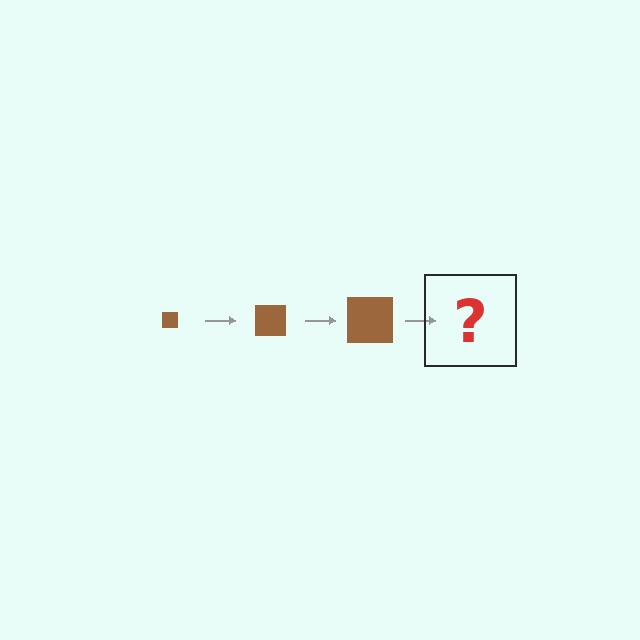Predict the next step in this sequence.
The next step is a brown square, larger than the previous one.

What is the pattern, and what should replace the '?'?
The pattern is that the square gets progressively larger each step. The '?' should be a brown square, larger than the previous one.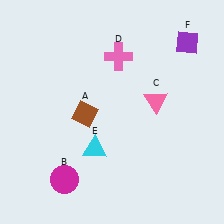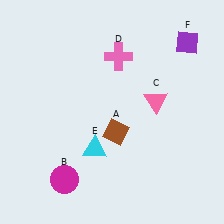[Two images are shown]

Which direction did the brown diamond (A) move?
The brown diamond (A) moved right.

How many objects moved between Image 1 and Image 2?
1 object moved between the two images.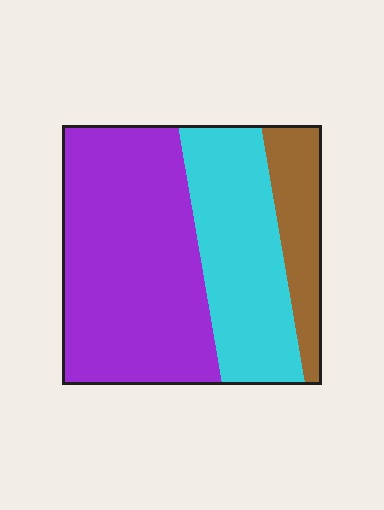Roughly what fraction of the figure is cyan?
Cyan covers roughly 30% of the figure.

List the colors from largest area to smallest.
From largest to smallest: purple, cyan, brown.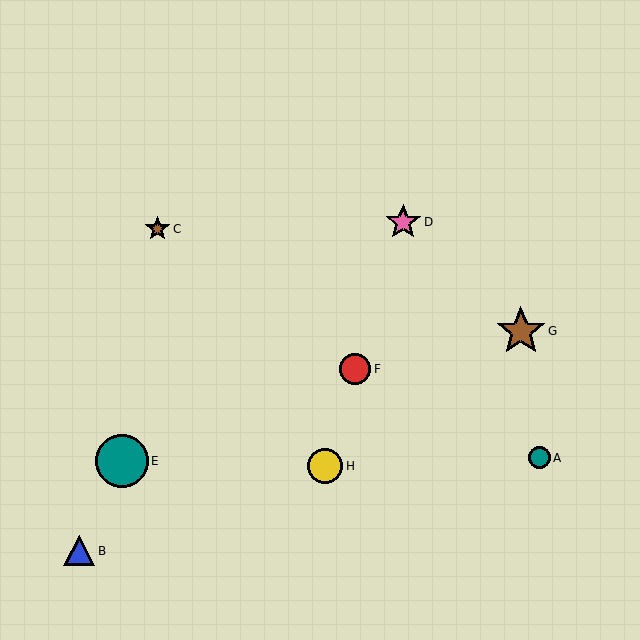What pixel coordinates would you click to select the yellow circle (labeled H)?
Click at (325, 466) to select the yellow circle H.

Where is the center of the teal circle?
The center of the teal circle is at (122, 461).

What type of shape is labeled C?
Shape C is a brown star.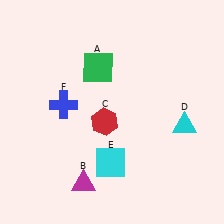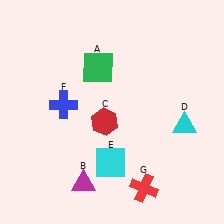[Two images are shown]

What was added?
A red cross (G) was added in Image 2.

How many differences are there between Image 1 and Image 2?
There is 1 difference between the two images.